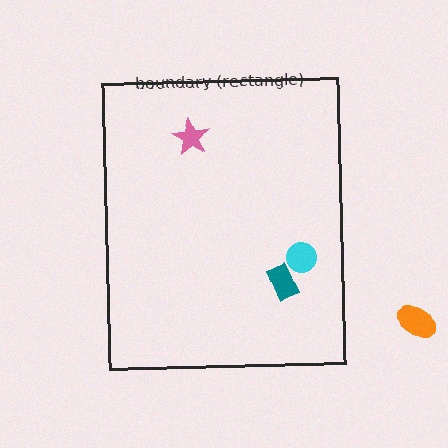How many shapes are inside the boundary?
3 inside, 1 outside.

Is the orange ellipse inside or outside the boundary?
Outside.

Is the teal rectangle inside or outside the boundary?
Inside.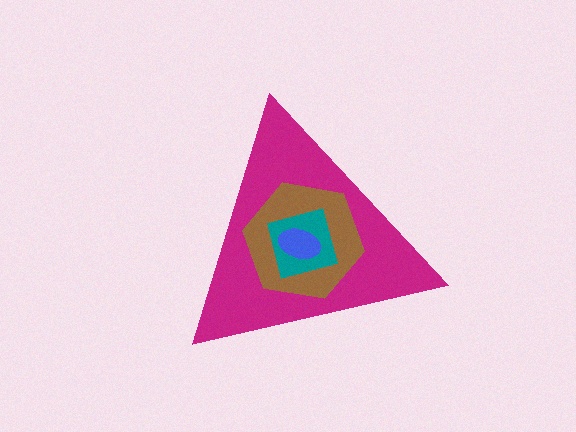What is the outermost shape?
The magenta triangle.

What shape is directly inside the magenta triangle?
The brown hexagon.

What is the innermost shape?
The blue ellipse.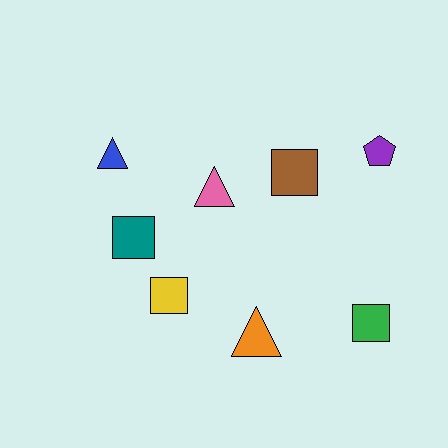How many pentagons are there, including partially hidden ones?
There is 1 pentagon.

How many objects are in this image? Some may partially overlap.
There are 8 objects.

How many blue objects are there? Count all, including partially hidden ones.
There is 1 blue object.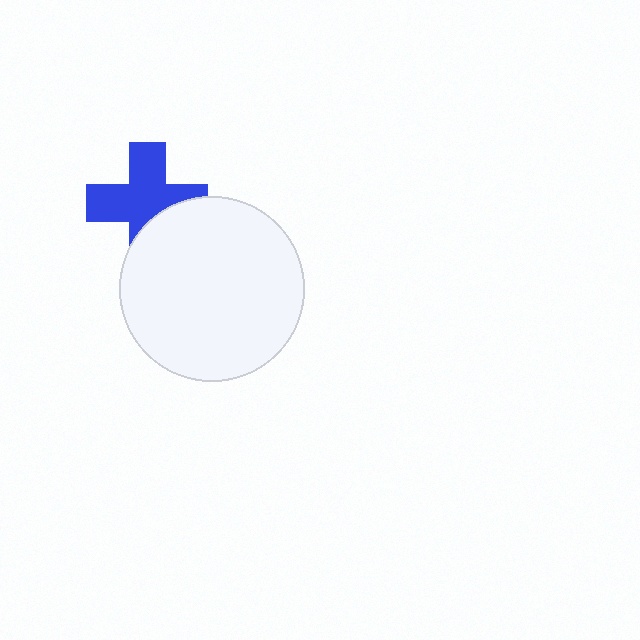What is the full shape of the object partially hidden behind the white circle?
The partially hidden object is a blue cross.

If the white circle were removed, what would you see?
You would see the complete blue cross.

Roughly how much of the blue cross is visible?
Most of it is visible (roughly 70%).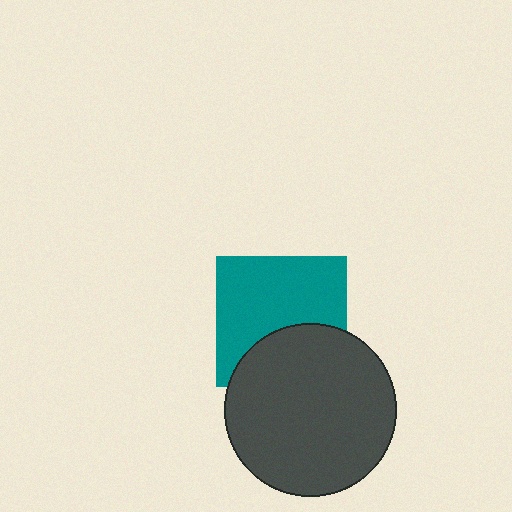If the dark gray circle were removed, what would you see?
You would see the complete teal square.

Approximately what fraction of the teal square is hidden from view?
Roughly 36% of the teal square is hidden behind the dark gray circle.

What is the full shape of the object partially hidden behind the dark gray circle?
The partially hidden object is a teal square.